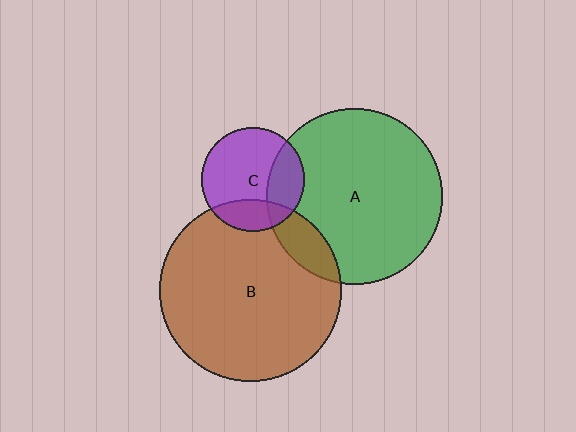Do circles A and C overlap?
Yes.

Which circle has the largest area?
Circle B (brown).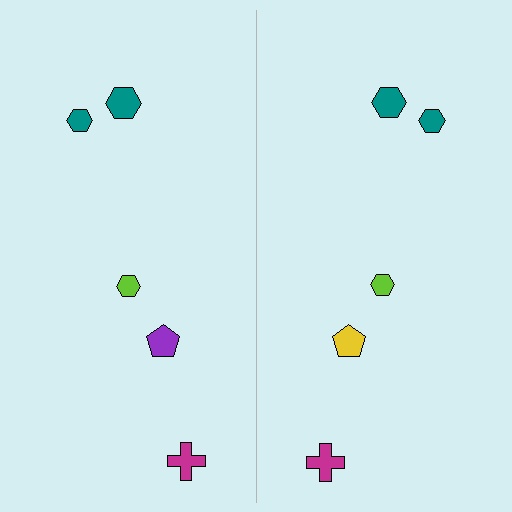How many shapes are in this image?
There are 10 shapes in this image.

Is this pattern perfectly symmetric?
No, the pattern is not perfectly symmetric. The yellow pentagon on the right side breaks the symmetry — its mirror counterpart is purple.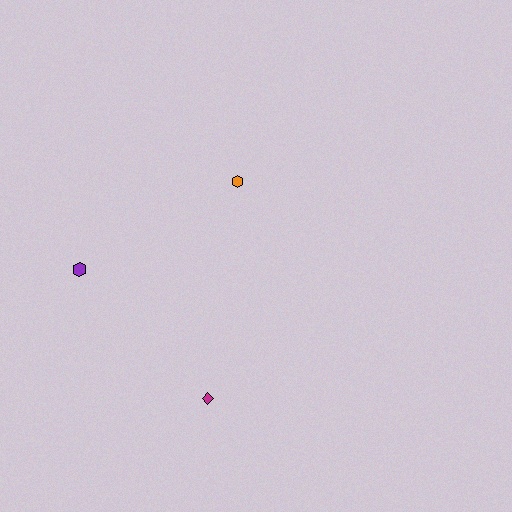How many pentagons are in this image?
There are no pentagons.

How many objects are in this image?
There are 3 objects.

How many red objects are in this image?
There are no red objects.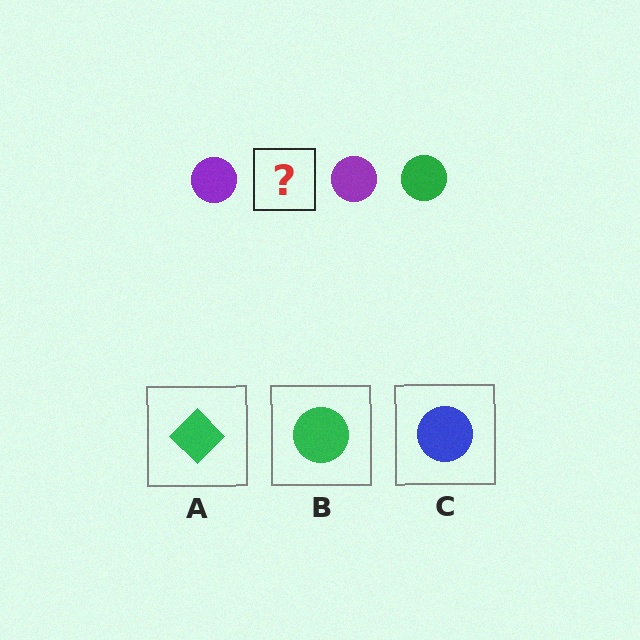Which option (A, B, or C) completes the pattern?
B.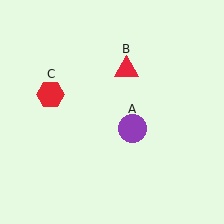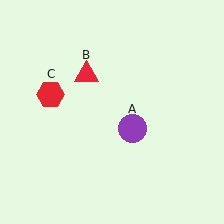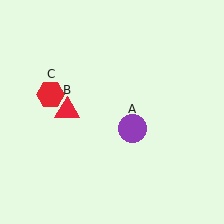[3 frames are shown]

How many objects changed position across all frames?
1 object changed position: red triangle (object B).